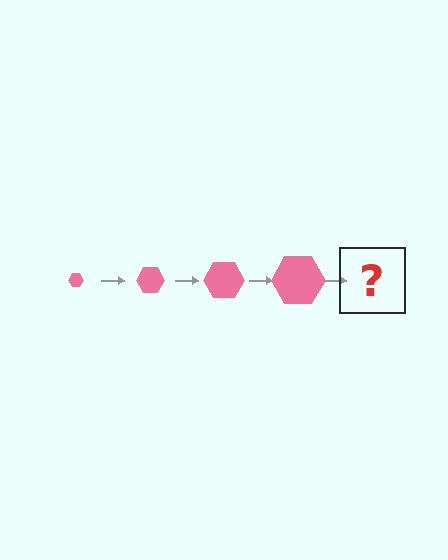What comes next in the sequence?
The next element should be a pink hexagon, larger than the previous one.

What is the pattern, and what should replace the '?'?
The pattern is that the hexagon gets progressively larger each step. The '?' should be a pink hexagon, larger than the previous one.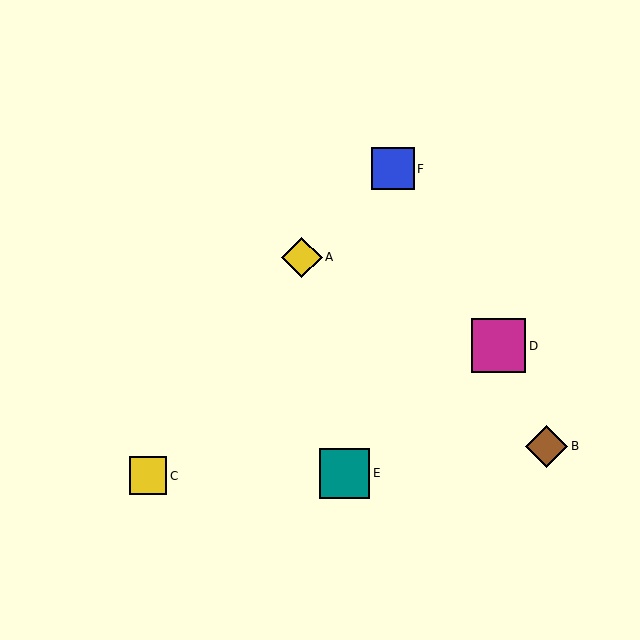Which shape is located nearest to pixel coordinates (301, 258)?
The yellow diamond (labeled A) at (302, 257) is nearest to that location.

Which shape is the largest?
The magenta square (labeled D) is the largest.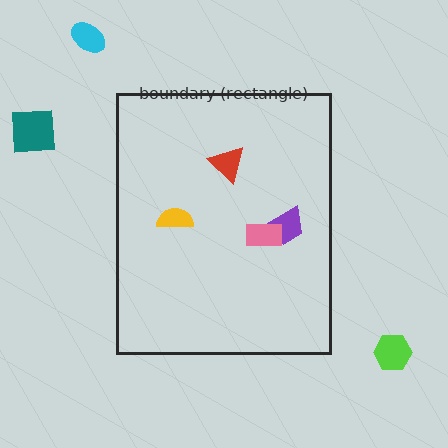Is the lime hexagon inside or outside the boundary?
Outside.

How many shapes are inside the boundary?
4 inside, 3 outside.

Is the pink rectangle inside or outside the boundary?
Inside.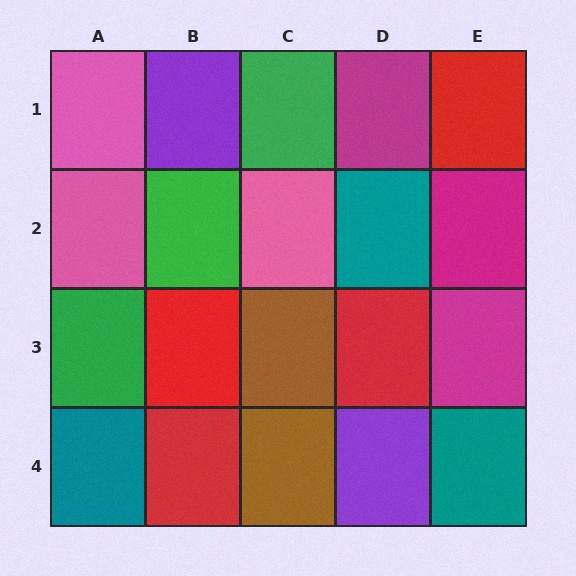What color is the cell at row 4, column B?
Red.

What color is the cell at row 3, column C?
Brown.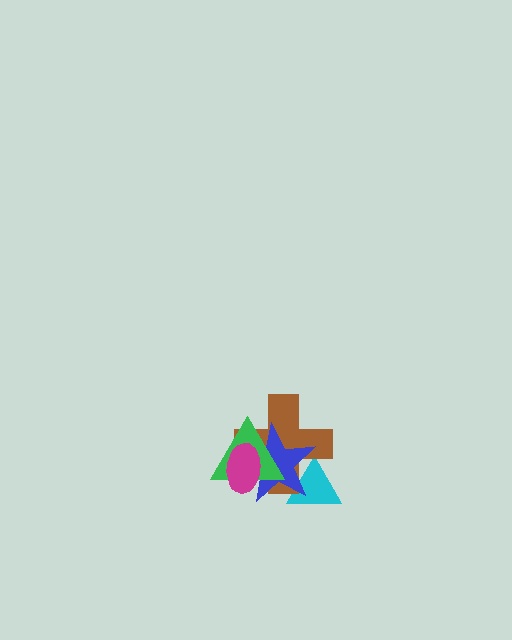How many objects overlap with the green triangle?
3 objects overlap with the green triangle.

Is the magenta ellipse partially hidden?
No, no other shape covers it.